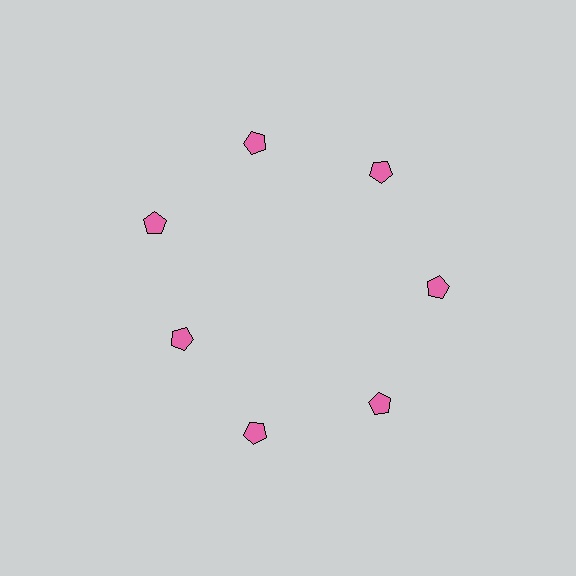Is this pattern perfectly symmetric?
No. The 7 pink pentagons are arranged in a ring, but one element near the 8 o'clock position is pulled inward toward the center, breaking the 7-fold rotational symmetry.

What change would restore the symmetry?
The symmetry would be restored by moving it outward, back onto the ring so that all 7 pentagons sit at equal angles and equal distance from the center.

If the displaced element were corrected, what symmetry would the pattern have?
It would have 7-fold rotational symmetry — the pattern would map onto itself every 51 degrees.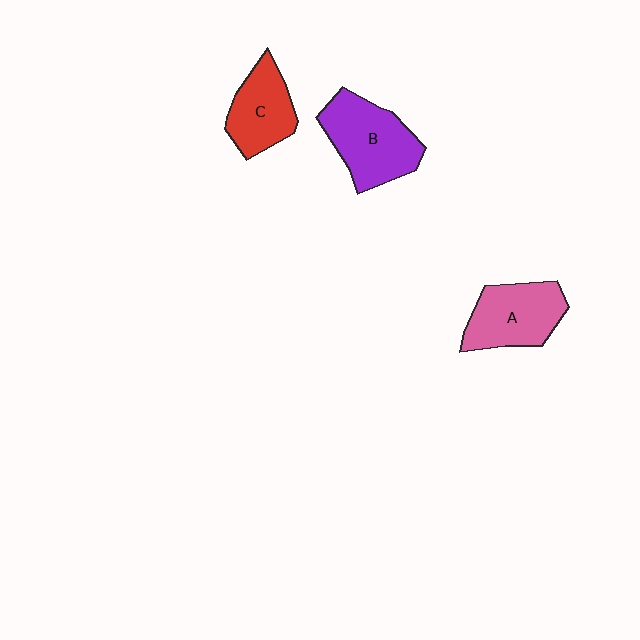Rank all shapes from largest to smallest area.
From largest to smallest: B (purple), A (pink), C (red).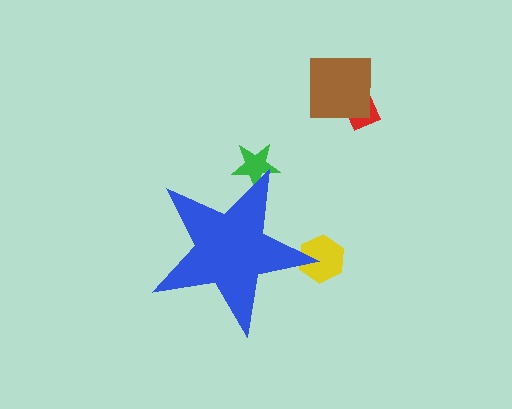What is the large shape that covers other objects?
A blue star.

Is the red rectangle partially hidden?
No, the red rectangle is fully visible.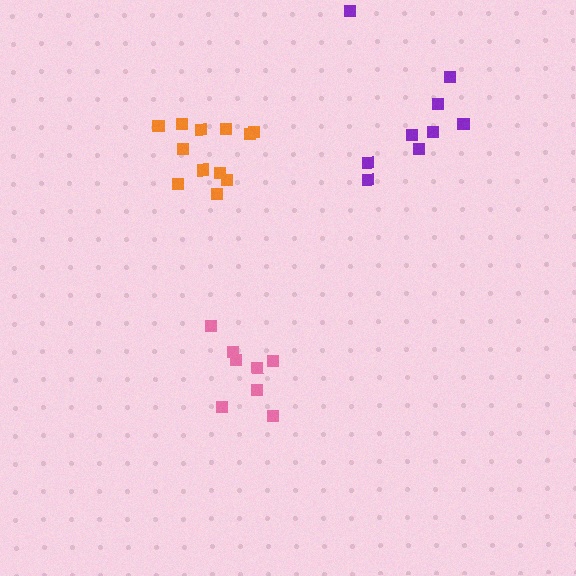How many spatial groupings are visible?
There are 3 spatial groupings.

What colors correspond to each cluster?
The clusters are colored: purple, pink, orange.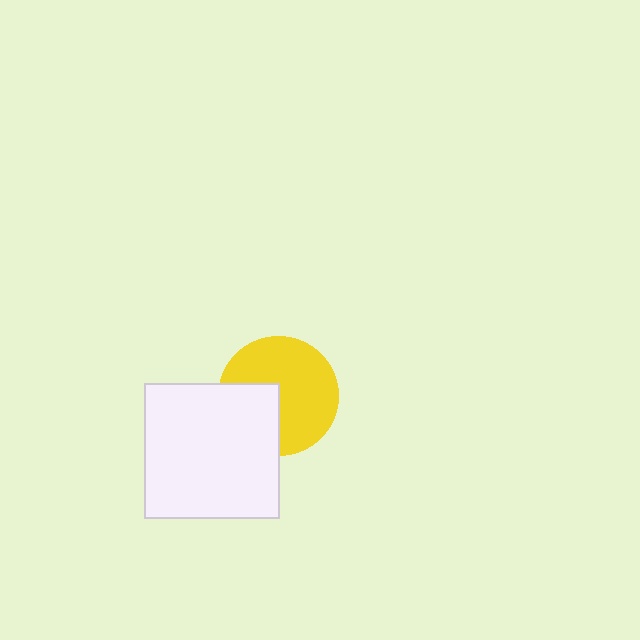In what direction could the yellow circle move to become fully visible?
The yellow circle could move toward the upper-right. That would shift it out from behind the white square entirely.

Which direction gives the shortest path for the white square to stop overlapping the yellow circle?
Moving toward the lower-left gives the shortest separation.